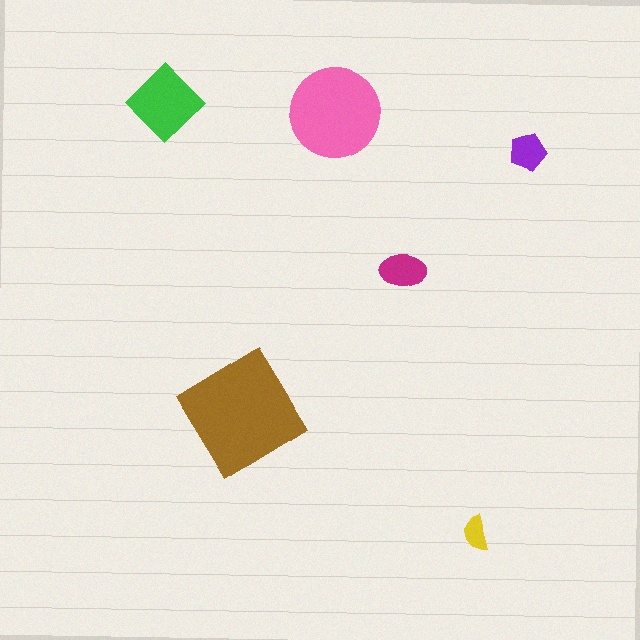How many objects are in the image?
There are 6 objects in the image.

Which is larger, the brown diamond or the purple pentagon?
The brown diamond.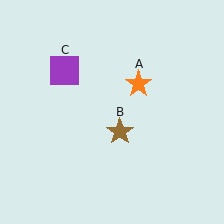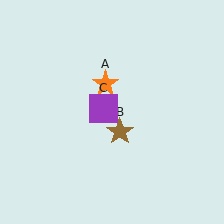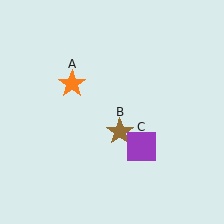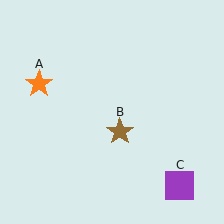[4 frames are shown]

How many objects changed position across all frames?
2 objects changed position: orange star (object A), purple square (object C).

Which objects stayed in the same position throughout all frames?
Brown star (object B) remained stationary.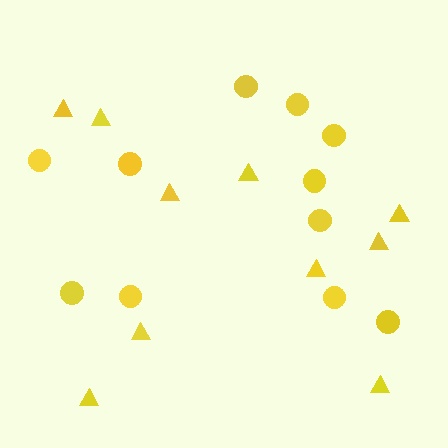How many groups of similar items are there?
There are 2 groups: one group of circles (11) and one group of triangles (10).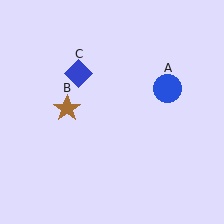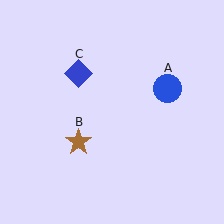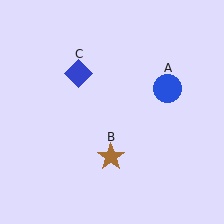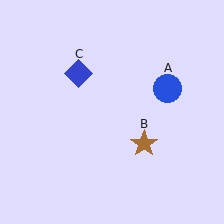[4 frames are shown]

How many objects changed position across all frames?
1 object changed position: brown star (object B).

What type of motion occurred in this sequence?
The brown star (object B) rotated counterclockwise around the center of the scene.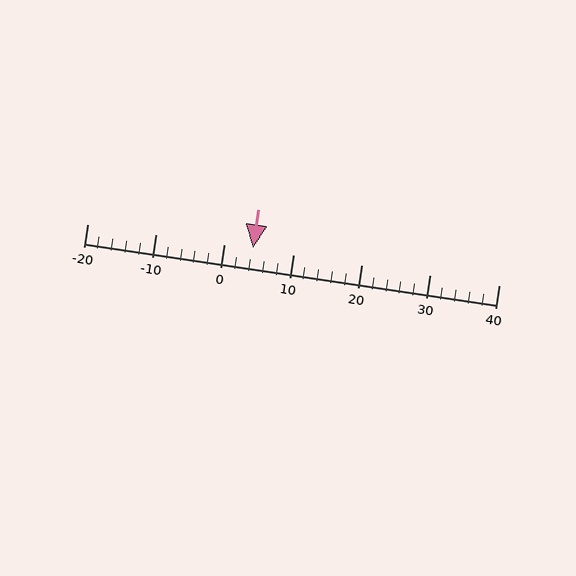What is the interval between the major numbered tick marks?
The major tick marks are spaced 10 units apart.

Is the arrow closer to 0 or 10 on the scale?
The arrow is closer to 0.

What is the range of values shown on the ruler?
The ruler shows values from -20 to 40.